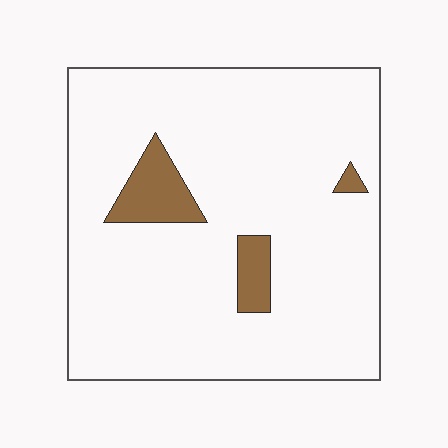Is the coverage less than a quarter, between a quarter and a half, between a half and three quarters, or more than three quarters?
Less than a quarter.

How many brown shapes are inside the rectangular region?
3.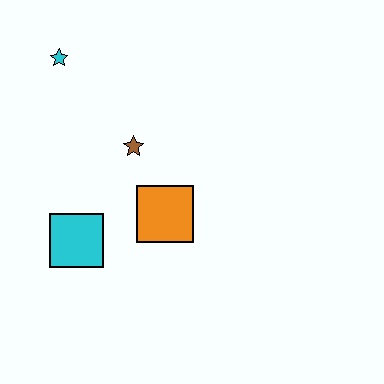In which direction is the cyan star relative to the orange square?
The cyan star is above the orange square.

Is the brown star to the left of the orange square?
Yes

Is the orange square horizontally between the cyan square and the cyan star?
No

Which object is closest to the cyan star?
The brown star is closest to the cyan star.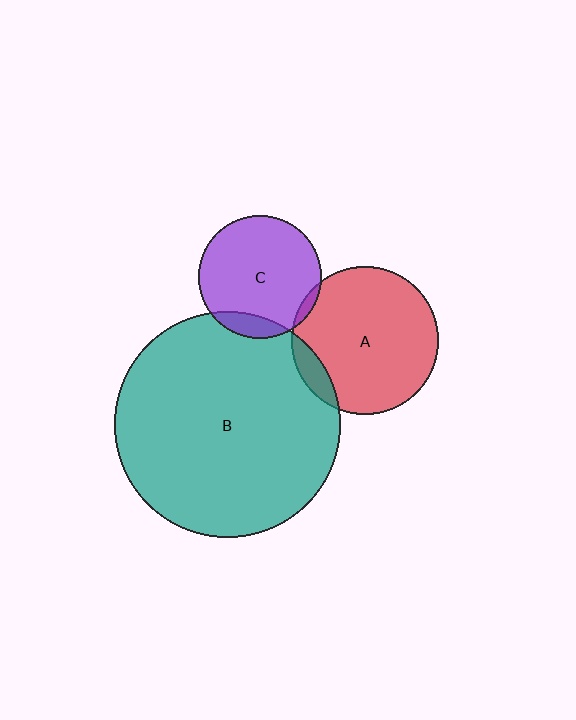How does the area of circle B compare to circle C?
Approximately 3.3 times.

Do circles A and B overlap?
Yes.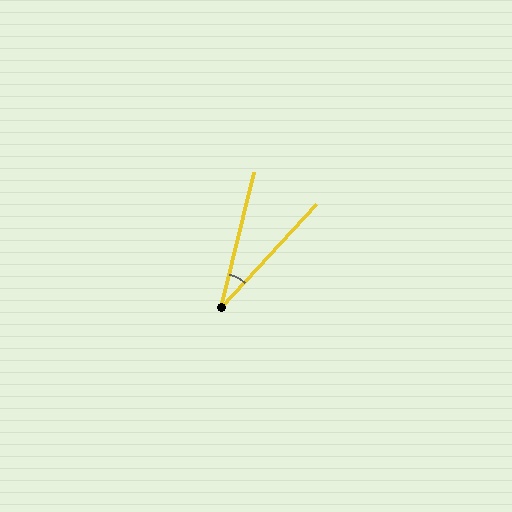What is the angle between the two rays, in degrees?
Approximately 29 degrees.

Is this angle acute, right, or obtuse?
It is acute.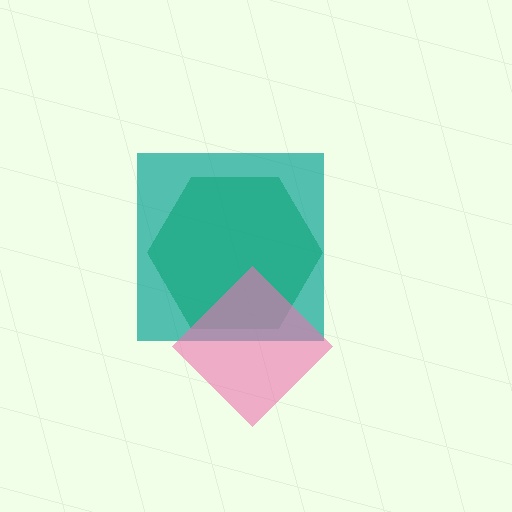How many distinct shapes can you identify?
There are 3 distinct shapes: a green hexagon, a teal square, a pink diamond.